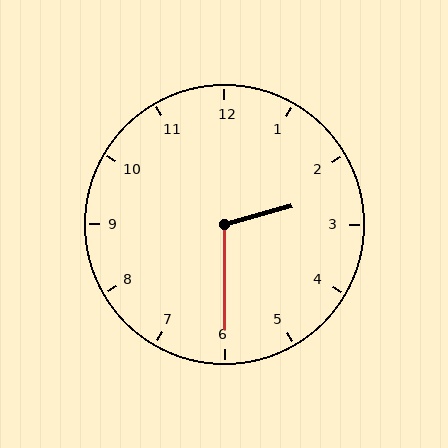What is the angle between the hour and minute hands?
Approximately 105 degrees.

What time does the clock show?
2:30.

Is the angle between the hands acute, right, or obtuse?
It is obtuse.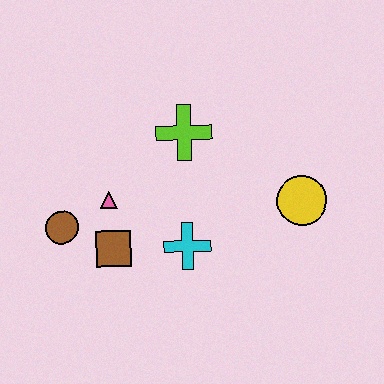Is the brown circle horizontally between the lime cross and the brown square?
No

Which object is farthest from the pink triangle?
The yellow circle is farthest from the pink triangle.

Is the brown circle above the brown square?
Yes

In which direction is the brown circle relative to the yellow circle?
The brown circle is to the left of the yellow circle.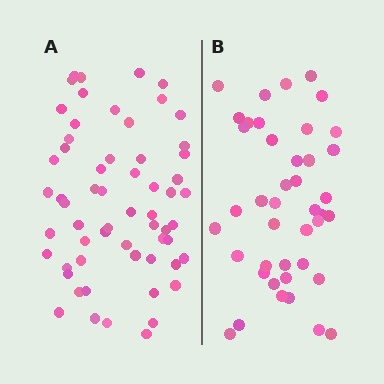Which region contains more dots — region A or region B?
Region A (the left region) has more dots.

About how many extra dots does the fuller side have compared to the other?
Region A has approximately 20 more dots than region B.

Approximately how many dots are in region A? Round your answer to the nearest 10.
About 60 dots.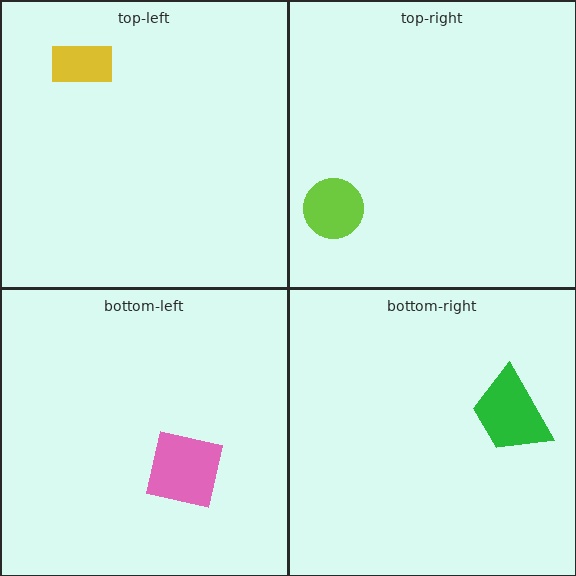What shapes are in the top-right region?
The lime circle.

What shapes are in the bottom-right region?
The green trapezoid.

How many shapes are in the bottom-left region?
1.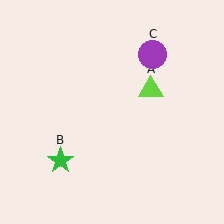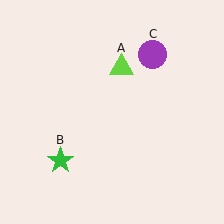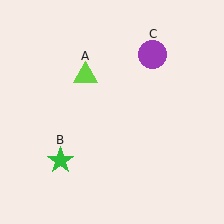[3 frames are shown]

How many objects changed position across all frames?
1 object changed position: lime triangle (object A).